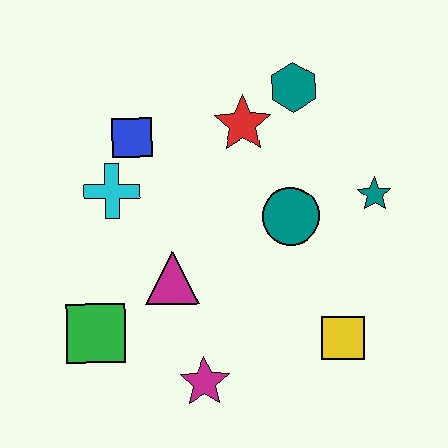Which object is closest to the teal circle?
The teal star is closest to the teal circle.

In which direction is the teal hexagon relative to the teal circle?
The teal hexagon is above the teal circle.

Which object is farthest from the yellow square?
The blue square is farthest from the yellow square.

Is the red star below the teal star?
No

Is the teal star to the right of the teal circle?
Yes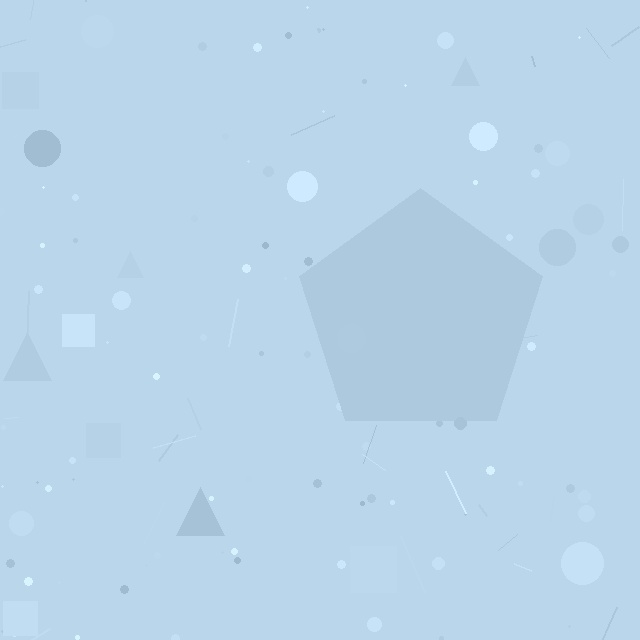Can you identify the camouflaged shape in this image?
The camouflaged shape is a pentagon.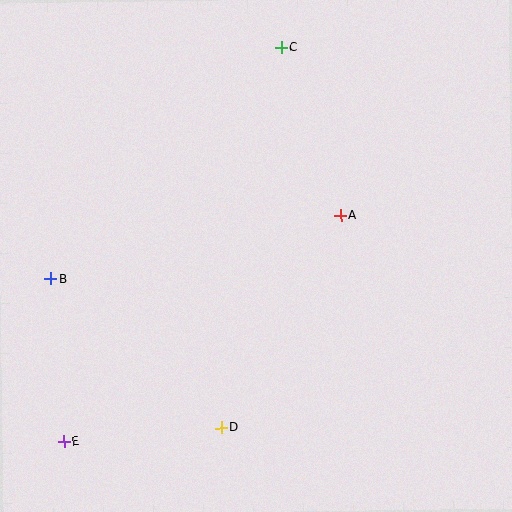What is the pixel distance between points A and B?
The distance between A and B is 297 pixels.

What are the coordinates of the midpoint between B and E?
The midpoint between B and E is at (57, 360).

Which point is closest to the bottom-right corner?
Point D is closest to the bottom-right corner.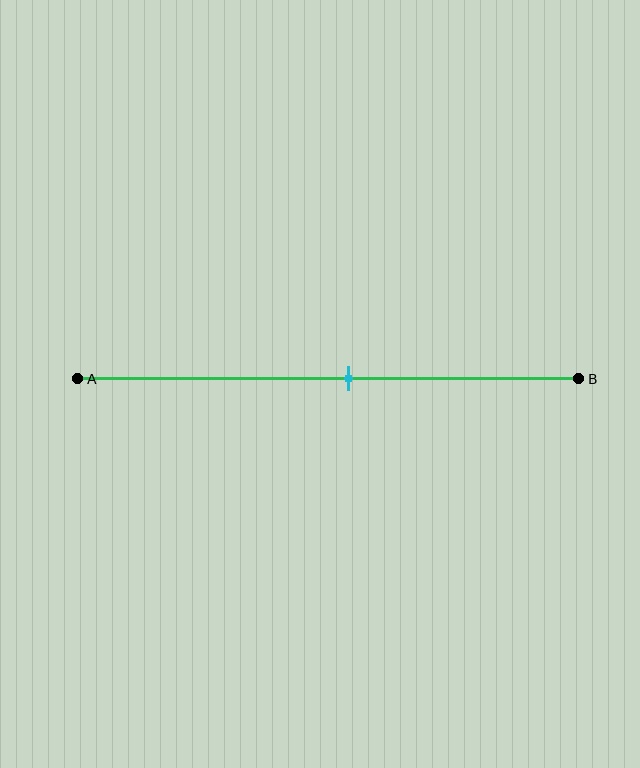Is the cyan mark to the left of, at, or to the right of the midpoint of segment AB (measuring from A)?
The cyan mark is to the right of the midpoint of segment AB.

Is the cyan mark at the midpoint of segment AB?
No, the mark is at about 55% from A, not at the 50% midpoint.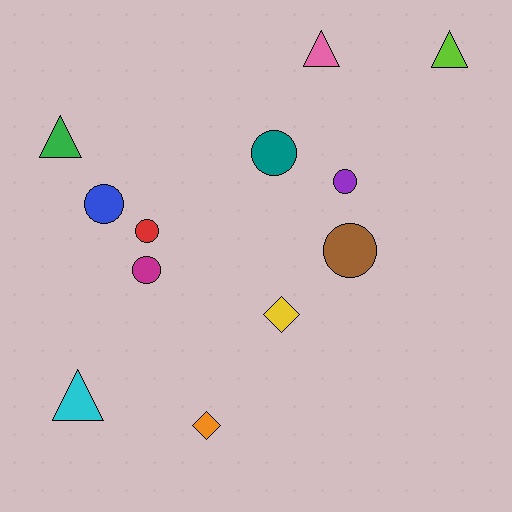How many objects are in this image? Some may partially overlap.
There are 12 objects.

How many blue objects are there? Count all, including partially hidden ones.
There is 1 blue object.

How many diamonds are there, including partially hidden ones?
There are 2 diamonds.